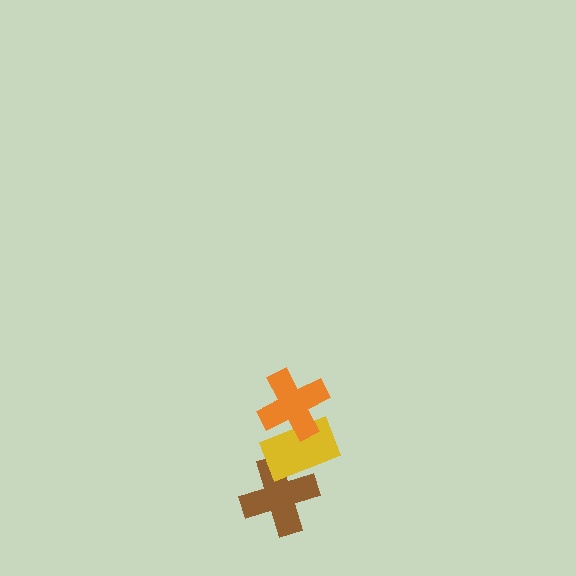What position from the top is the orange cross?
The orange cross is 1st from the top.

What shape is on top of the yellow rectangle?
The orange cross is on top of the yellow rectangle.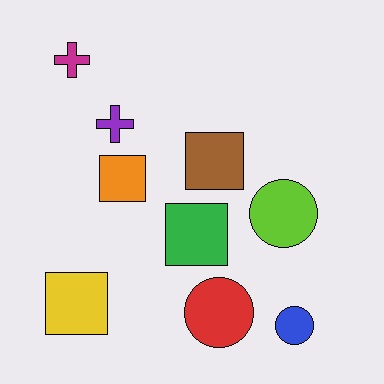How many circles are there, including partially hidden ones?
There are 3 circles.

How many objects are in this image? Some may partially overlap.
There are 9 objects.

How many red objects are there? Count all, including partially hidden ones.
There is 1 red object.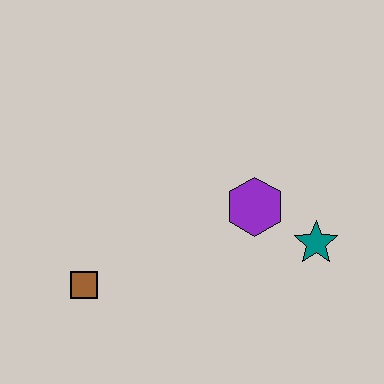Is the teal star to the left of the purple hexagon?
No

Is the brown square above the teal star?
No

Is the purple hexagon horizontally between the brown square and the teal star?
Yes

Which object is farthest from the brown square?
The teal star is farthest from the brown square.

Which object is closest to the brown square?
The purple hexagon is closest to the brown square.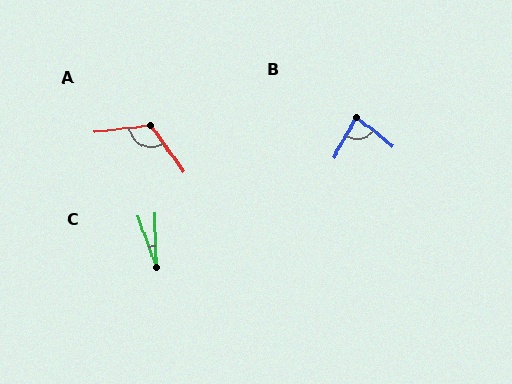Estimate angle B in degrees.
Approximately 81 degrees.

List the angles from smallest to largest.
C (18°), B (81°), A (119°).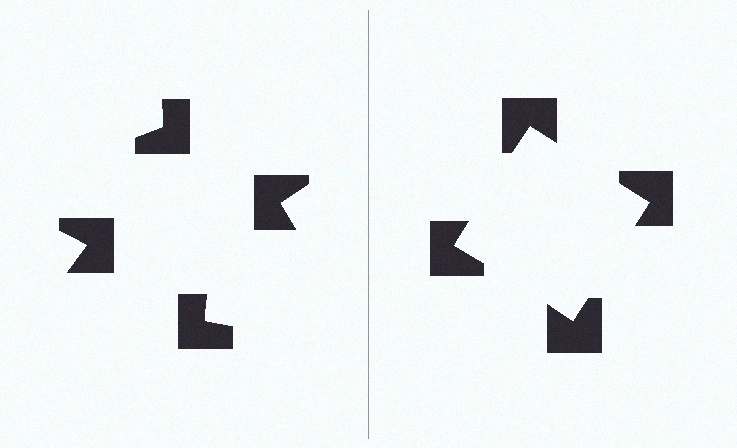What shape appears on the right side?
An illusory square.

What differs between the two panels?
The notched squares are positioned identically on both sides; only the wedge orientations differ. On the right they align to a square; on the left they are misaligned.